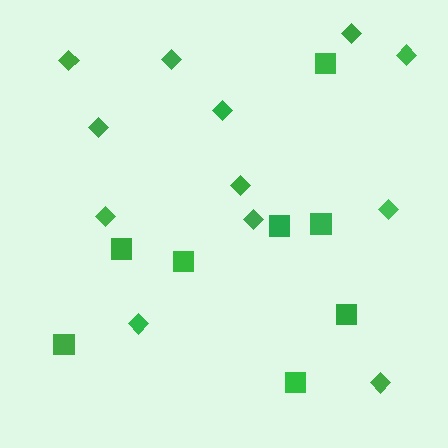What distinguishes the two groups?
There are 2 groups: one group of squares (8) and one group of diamonds (12).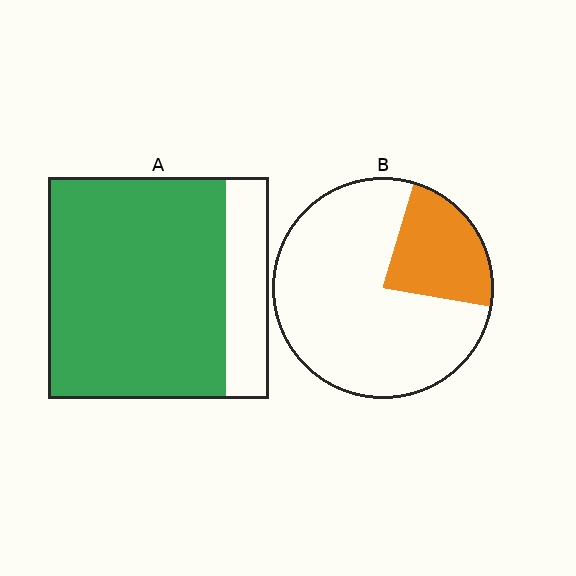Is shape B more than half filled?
No.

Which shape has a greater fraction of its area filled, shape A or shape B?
Shape A.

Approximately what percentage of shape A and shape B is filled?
A is approximately 80% and B is approximately 25%.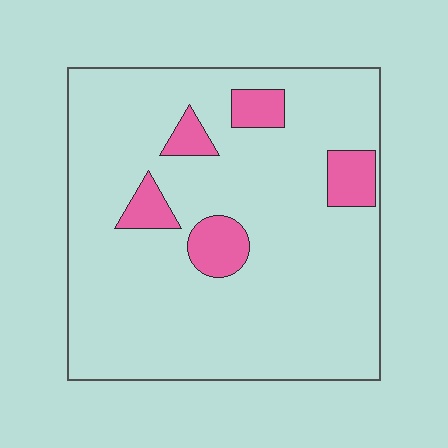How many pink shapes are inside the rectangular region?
5.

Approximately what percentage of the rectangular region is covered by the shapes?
Approximately 10%.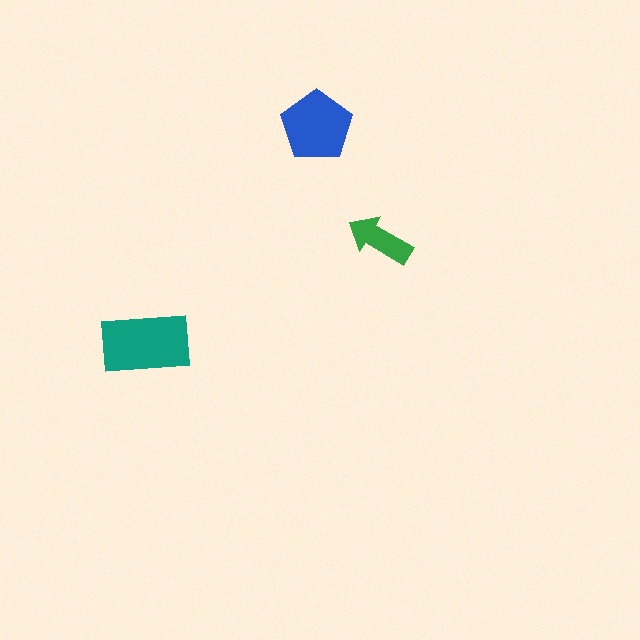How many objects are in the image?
There are 3 objects in the image.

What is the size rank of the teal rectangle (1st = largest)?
1st.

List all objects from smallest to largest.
The green arrow, the blue pentagon, the teal rectangle.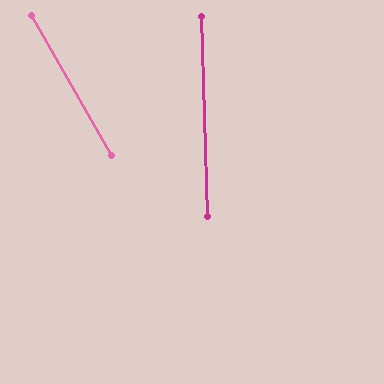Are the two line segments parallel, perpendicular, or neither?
Neither parallel nor perpendicular — they differ by about 27°.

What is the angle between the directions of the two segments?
Approximately 27 degrees.